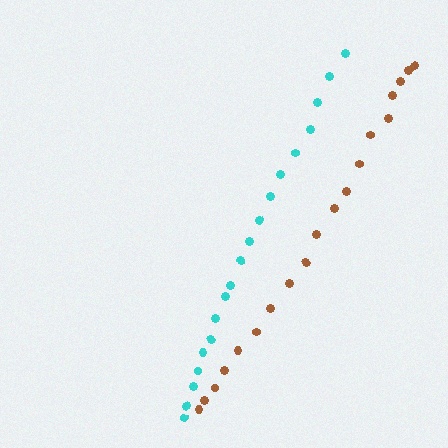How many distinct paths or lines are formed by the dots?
There are 2 distinct paths.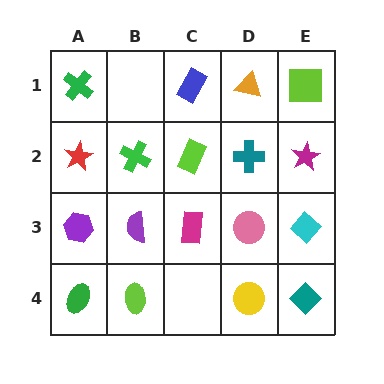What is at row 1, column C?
A blue rectangle.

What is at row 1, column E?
A lime square.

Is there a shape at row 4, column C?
No, that cell is empty.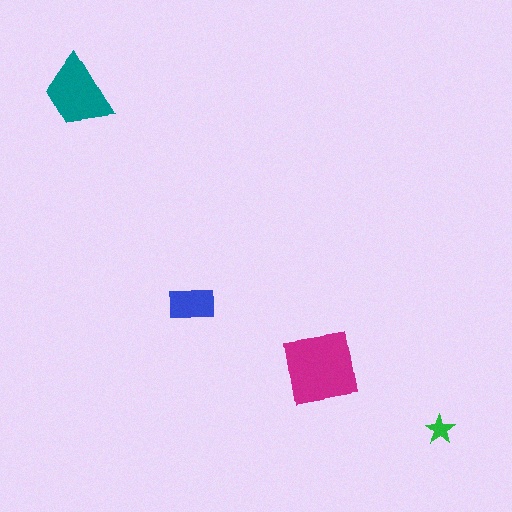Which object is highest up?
The teal trapezoid is topmost.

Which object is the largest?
The magenta square.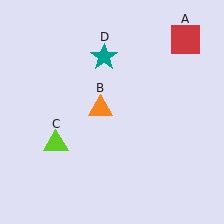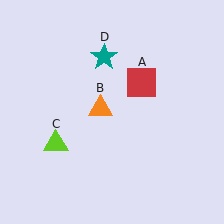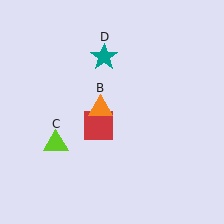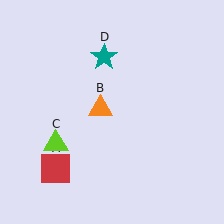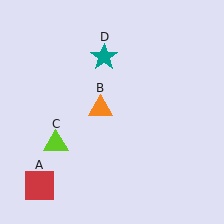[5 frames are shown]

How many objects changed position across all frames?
1 object changed position: red square (object A).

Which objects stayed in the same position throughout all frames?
Orange triangle (object B) and lime triangle (object C) and teal star (object D) remained stationary.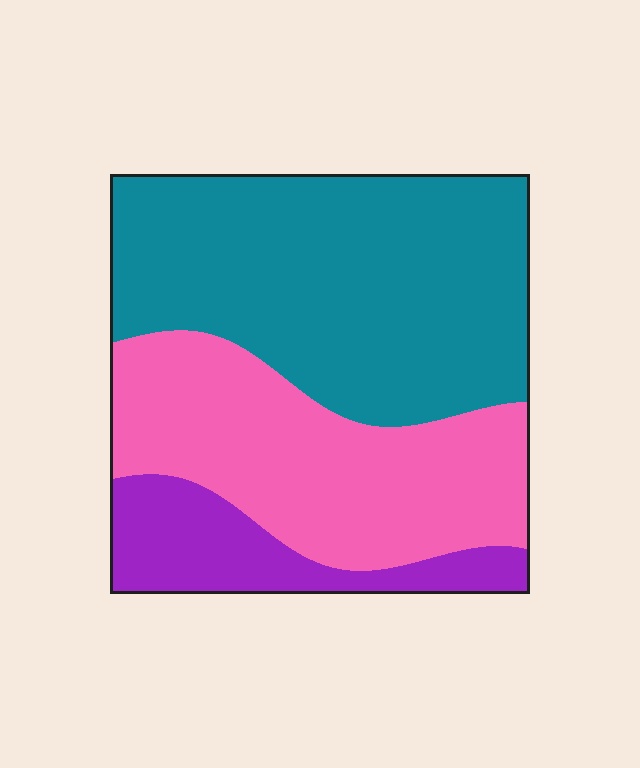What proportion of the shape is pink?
Pink takes up about one third (1/3) of the shape.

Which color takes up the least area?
Purple, at roughly 15%.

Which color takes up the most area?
Teal, at roughly 50%.